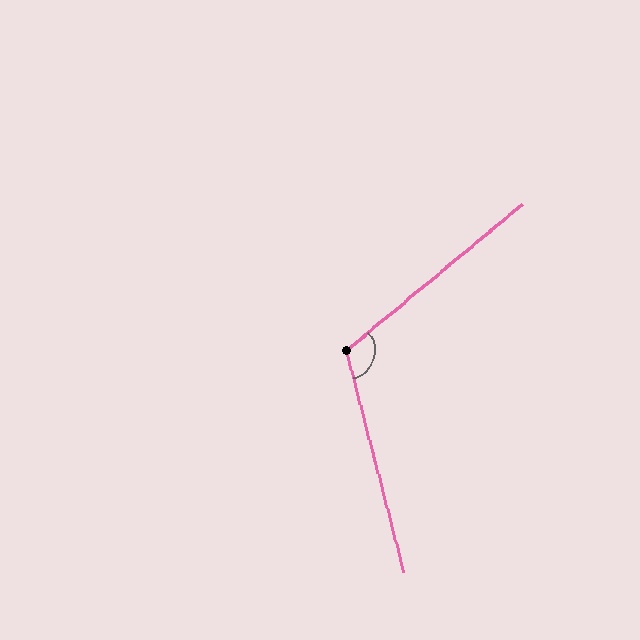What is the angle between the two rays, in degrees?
Approximately 115 degrees.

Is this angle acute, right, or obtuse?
It is obtuse.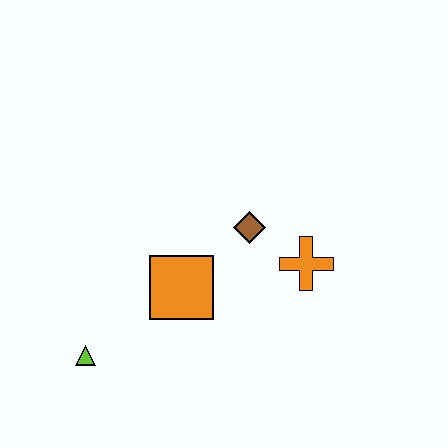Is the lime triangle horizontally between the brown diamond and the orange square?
No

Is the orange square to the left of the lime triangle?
No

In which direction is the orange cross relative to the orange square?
The orange cross is to the right of the orange square.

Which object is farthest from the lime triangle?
The orange cross is farthest from the lime triangle.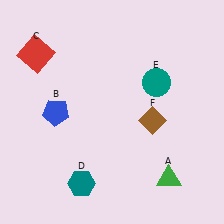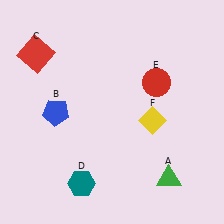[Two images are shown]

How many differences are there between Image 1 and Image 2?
There are 2 differences between the two images.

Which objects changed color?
E changed from teal to red. F changed from brown to yellow.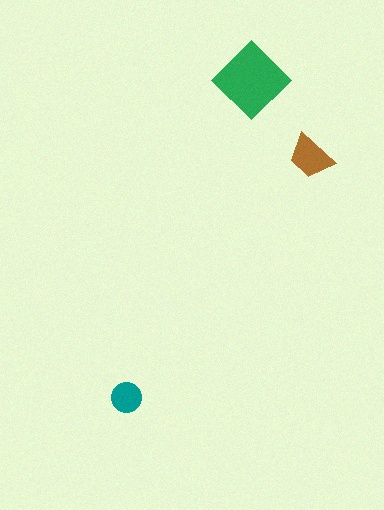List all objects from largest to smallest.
The green diamond, the brown trapezoid, the teal circle.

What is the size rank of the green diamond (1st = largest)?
1st.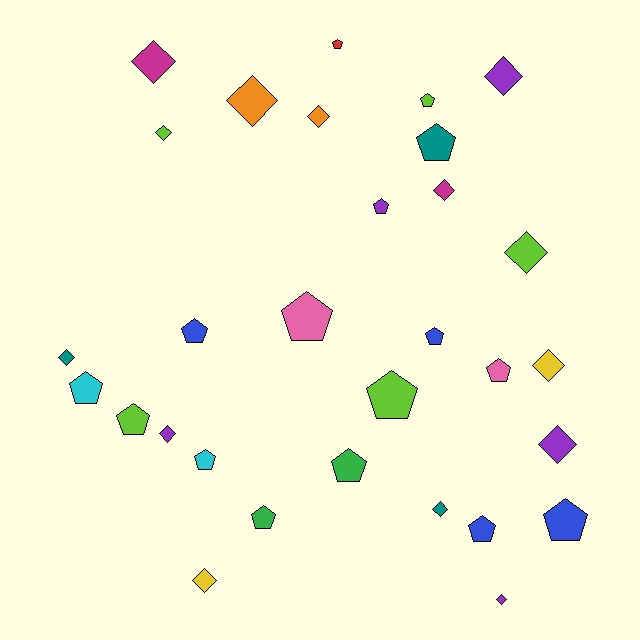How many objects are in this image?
There are 30 objects.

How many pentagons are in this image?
There are 16 pentagons.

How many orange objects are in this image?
There are 2 orange objects.